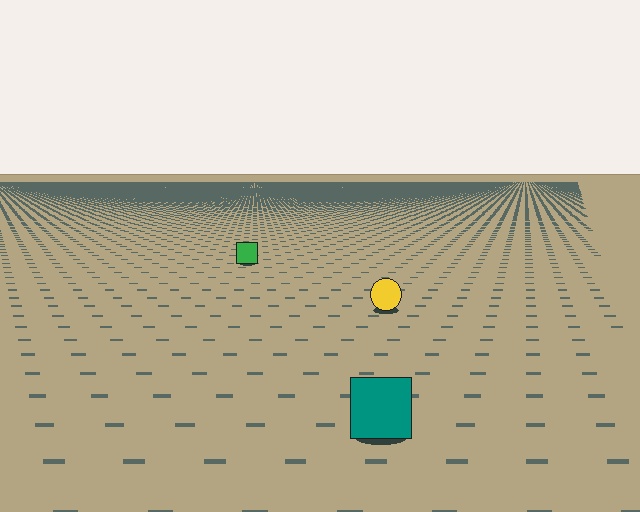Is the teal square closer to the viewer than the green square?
Yes. The teal square is closer — you can tell from the texture gradient: the ground texture is coarser near it.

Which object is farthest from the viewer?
The green square is farthest from the viewer. It appears smaller and the ground texture around it is denser.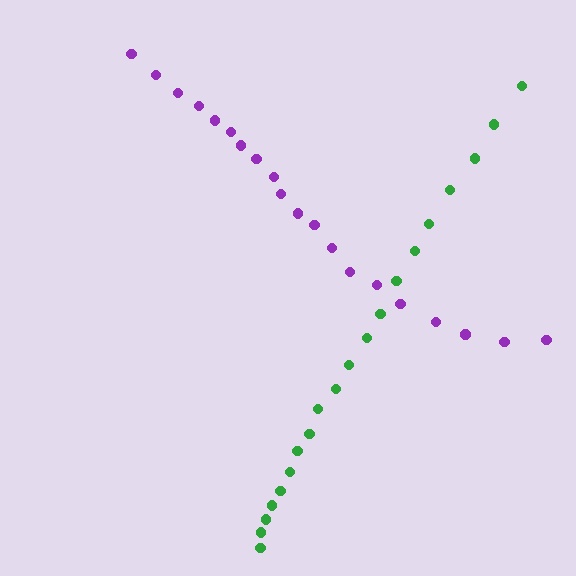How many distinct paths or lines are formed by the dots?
There are 2 distinct paths.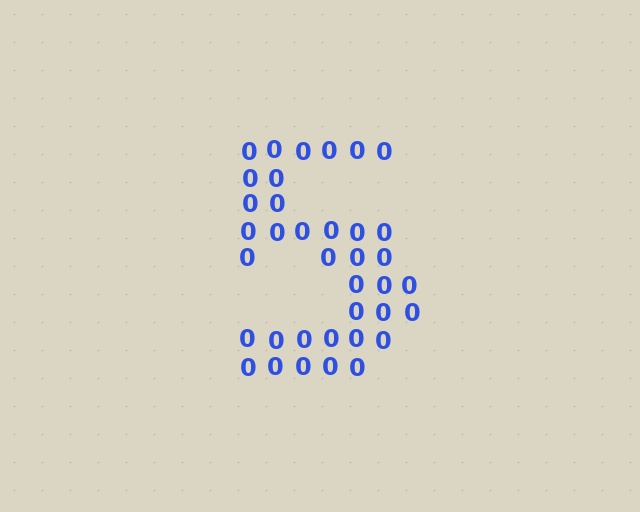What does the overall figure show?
The overall figure shows the digit 5.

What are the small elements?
The small elements are digit 0's.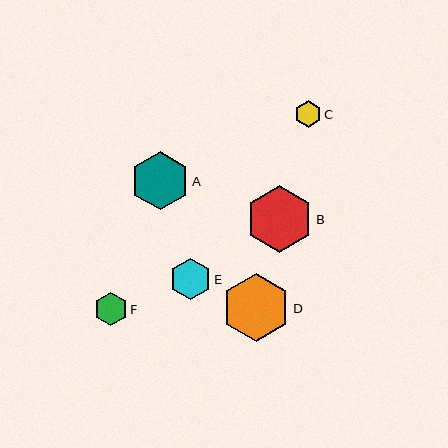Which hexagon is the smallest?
Hexagon C is the smallest with a size of approximately 27 pixels.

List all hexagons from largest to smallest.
From largest to smallest: D, B, A, E, F, C.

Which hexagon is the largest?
Hexagon D is the largest with a size of approximately 68 pixels.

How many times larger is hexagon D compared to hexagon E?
Hexagon D is approximately 1.6 times the size of hexagon E.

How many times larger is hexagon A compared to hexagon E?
Hexagon A is approximately 1.4 times the size of hexagon E.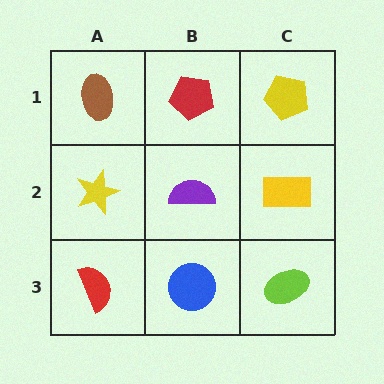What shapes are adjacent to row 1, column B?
A purple semicircle (row 2, column B), a brown ellipse (row 1, column A), a yellow pentagon (row 1, column C).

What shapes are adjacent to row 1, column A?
A yellow star (row 2, column A), a red pentagon (row 1, column B).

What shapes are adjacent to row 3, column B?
A purple semicircle (row 2, column B), a red semicircle (row 3, column A), a lime ellipse (row 3, column C).